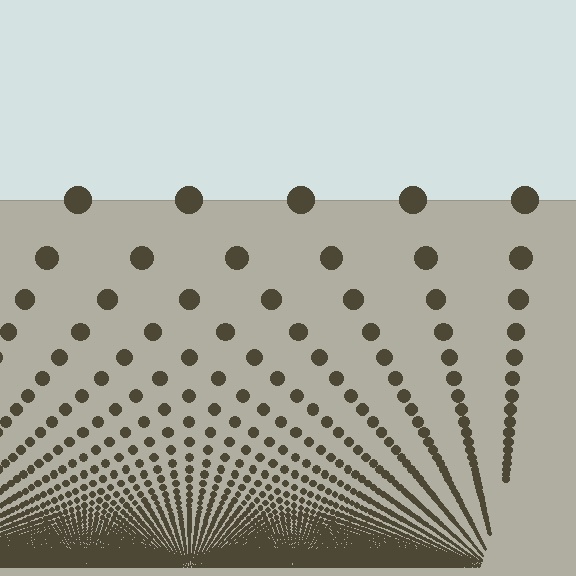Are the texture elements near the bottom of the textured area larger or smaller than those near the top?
Smaller. The gradient is inverted — elements near the bottom are smaller and denser.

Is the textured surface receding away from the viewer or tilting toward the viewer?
The surface appears to tilt toward the viewer. Texture elements get larger and sparser toward the top.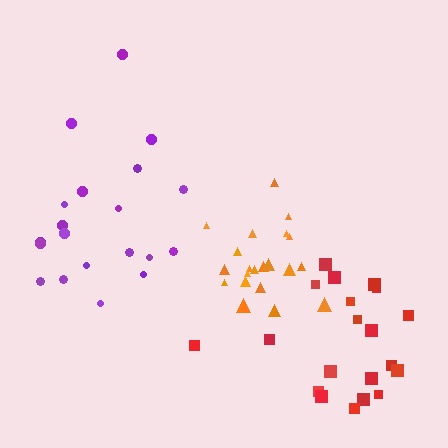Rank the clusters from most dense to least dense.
orange, red, purple.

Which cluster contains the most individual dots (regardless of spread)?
Orange (21).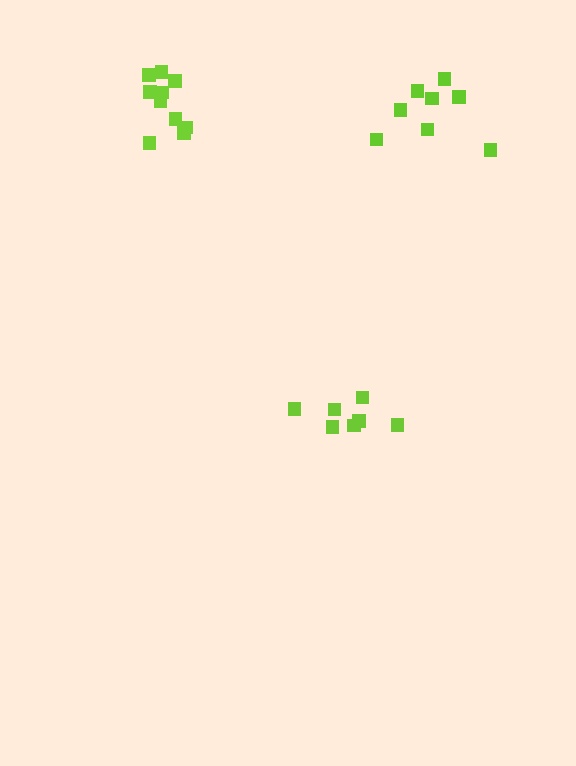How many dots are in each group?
Group 1: 7 dots, Group 2: 10 dots, Group 3: 8 dots (25 total).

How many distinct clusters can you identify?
There are 3 distinct clusters.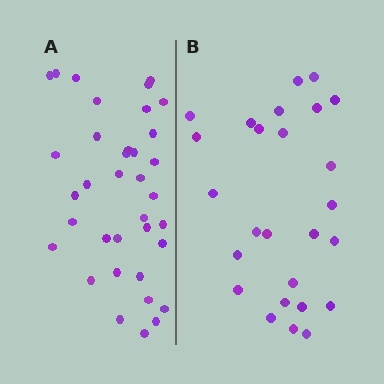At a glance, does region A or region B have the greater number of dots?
Region A (the left region) has more dots.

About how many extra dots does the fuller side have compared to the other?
Region A has roughly 10 or so more dots than region B.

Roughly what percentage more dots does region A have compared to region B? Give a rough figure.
About 40% more.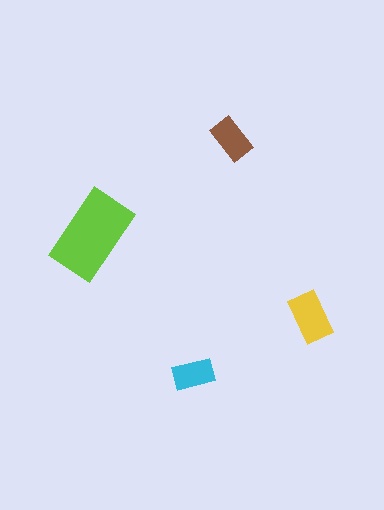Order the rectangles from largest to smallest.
the lime one, the yellow one, the brown one, the cyan one.